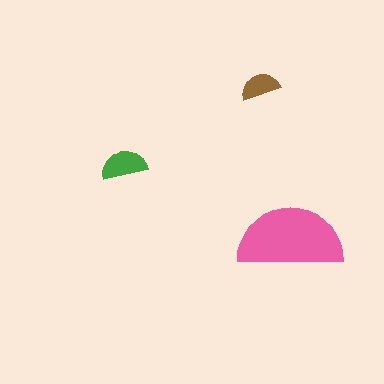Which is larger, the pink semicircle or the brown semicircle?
The pink one.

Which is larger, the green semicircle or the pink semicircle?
The pink one.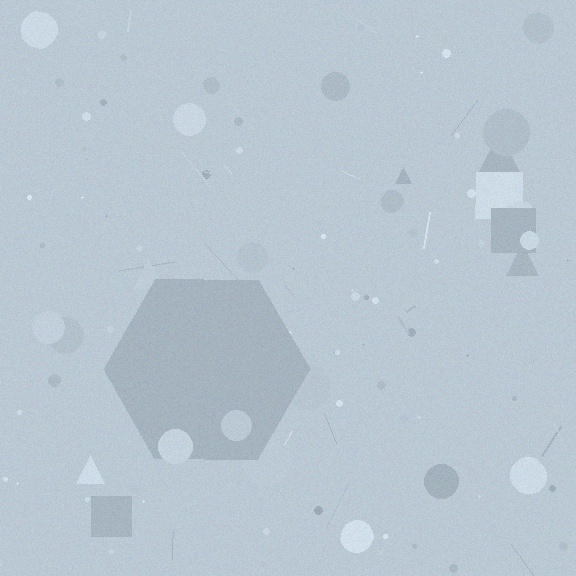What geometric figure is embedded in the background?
A hexagon is embedded in the background.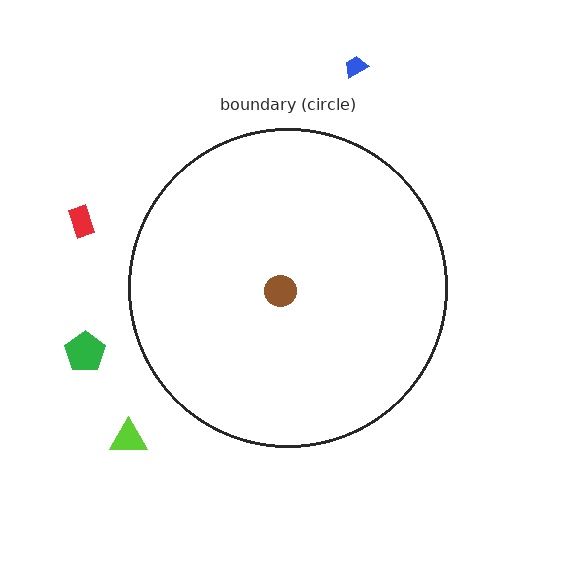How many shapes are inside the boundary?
1 inside, 4 outside.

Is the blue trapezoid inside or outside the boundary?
Outside.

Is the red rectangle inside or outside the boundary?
Outside.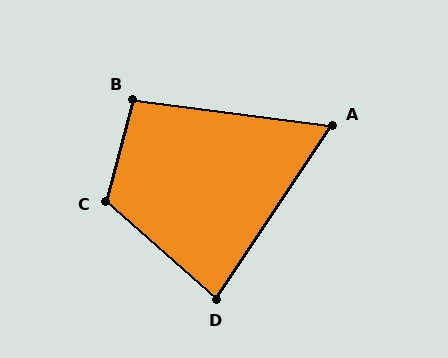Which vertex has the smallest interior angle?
A, at approximately 64 degrees.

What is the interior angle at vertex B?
Approximately 98 degrees (obtuse).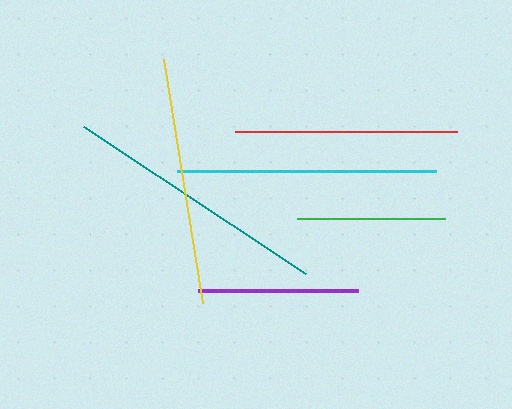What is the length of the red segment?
The red segment is approximately 222 pixels long.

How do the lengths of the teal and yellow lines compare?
The teal and yellow lines are approximately the same length.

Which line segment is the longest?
The teal line is the longest at approximately 267 pixels.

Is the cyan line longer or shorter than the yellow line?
The cyan line is longer than the yellow line.